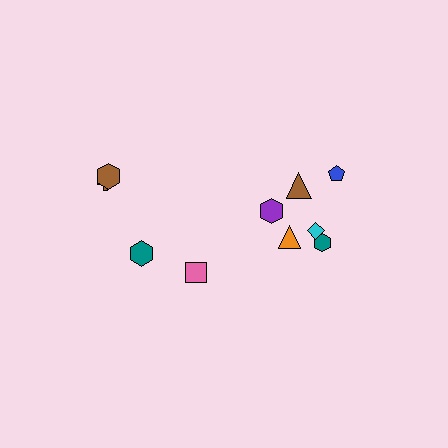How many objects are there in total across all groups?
There are 10 objects.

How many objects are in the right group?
There are 6 objects.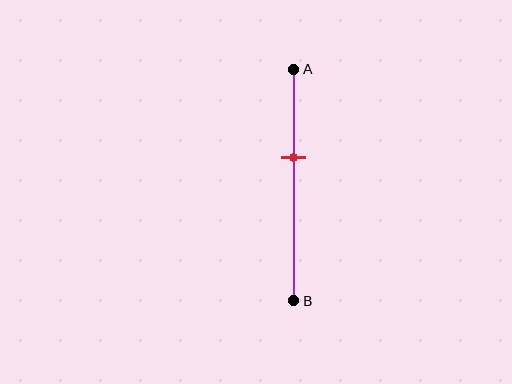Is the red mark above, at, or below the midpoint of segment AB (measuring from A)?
The red mark is above the midpoint of segment AB.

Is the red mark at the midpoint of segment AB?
No, the mark is at about 40% from A, not at the 50% midpoint.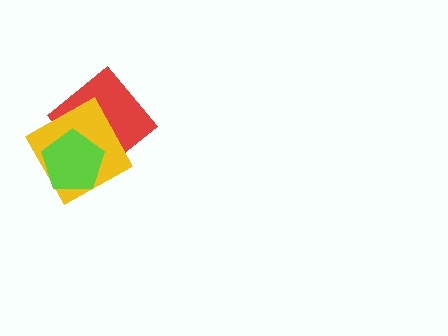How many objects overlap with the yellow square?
2 objects overlap with the yellow square.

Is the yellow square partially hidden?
Yes, it is partially covered by another shape.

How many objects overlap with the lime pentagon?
2 objects overlap with the lime pentagon.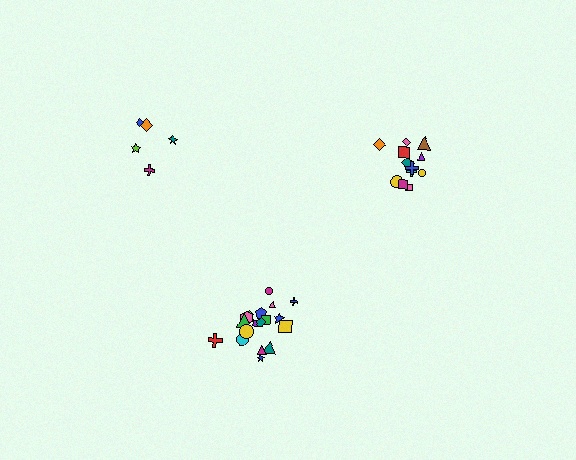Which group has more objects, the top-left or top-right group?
The top-right group.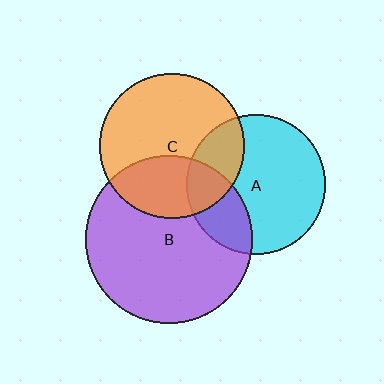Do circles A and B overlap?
Yes.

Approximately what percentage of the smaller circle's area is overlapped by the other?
Approximately 25%.